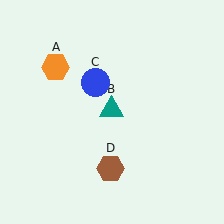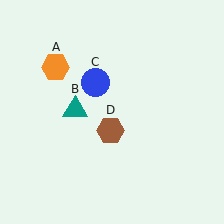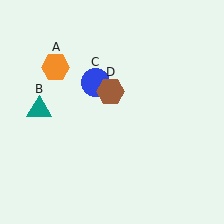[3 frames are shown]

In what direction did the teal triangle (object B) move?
The teal triangle (object B) moved left.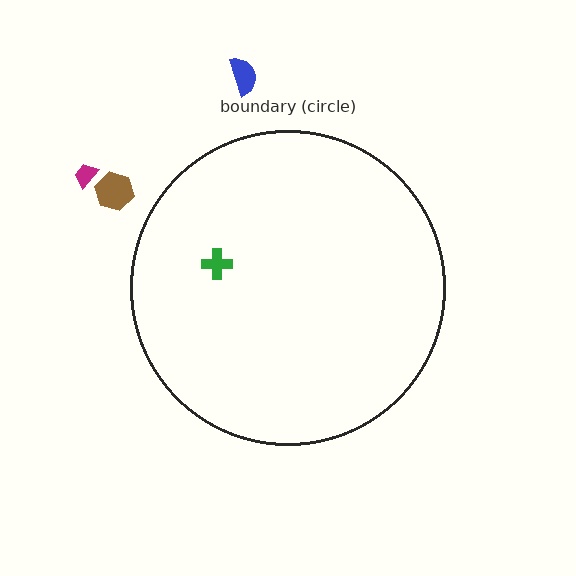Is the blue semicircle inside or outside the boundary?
Outside.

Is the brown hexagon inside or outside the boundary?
Outside.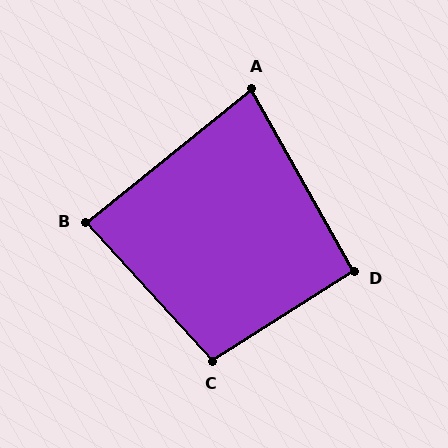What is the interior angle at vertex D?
Approximately 93 degrees (approximately right).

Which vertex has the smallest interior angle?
A, at approximately 80 degrees.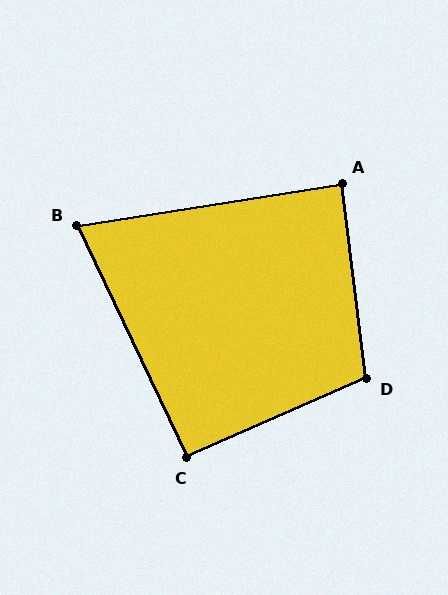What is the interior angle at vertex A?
Approximately 88 degrees (approximately right).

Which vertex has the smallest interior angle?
B, at approximately 74 degrees.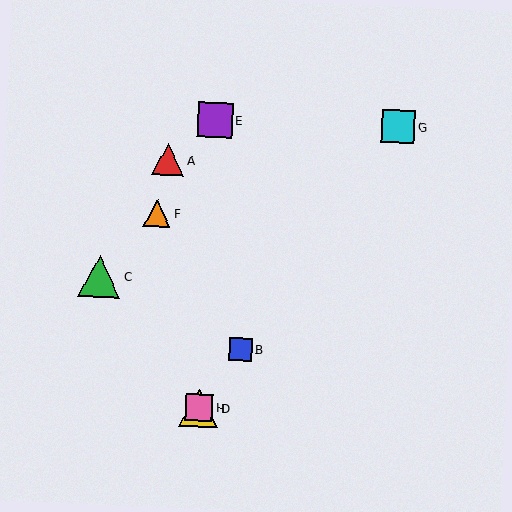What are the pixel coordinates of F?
Object F is at (157, 214).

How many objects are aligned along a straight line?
4 objects (B, D, G, H) are aligned along a straight line.